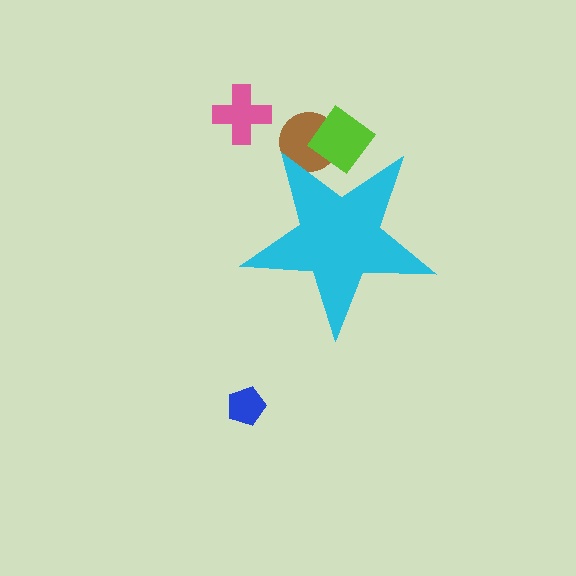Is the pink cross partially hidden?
No, the pink cross is fully visible.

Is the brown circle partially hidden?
Yes, the brown circle is partially hidden behind the cyan star.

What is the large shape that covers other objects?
A cyan star.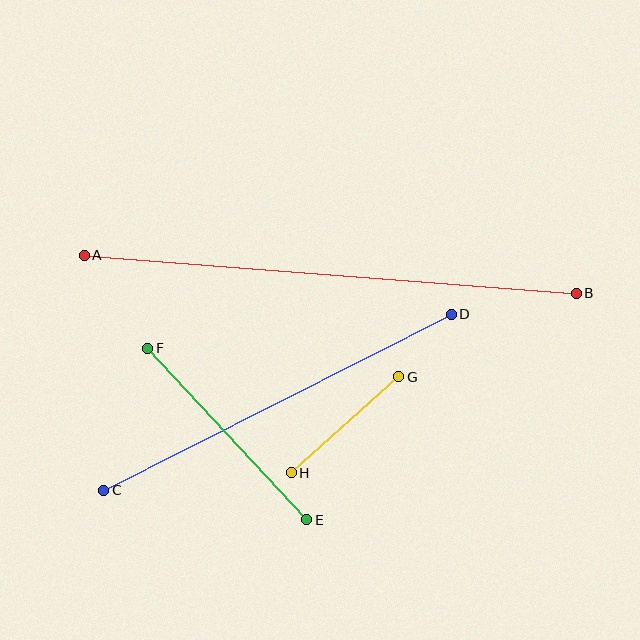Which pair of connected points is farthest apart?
Points A and B are farthest apart.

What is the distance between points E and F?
The distance is approximately 234 pixels.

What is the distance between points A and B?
The distance is approximately 493 pixels.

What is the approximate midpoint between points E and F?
The midpoint is at approximately (227, 434) pixels.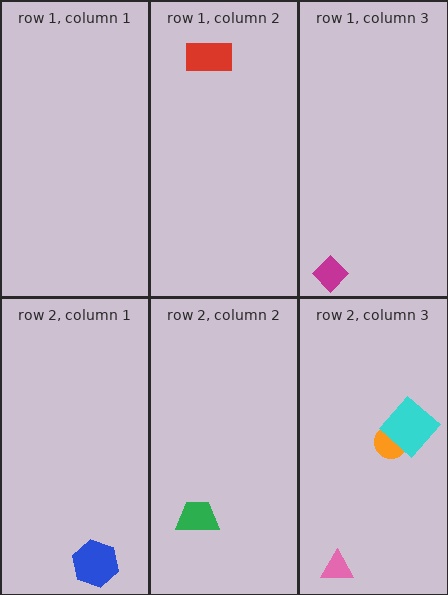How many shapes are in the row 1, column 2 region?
1.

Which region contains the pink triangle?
The row 2, column 3 region.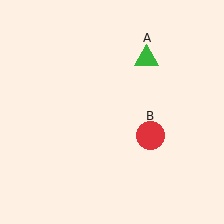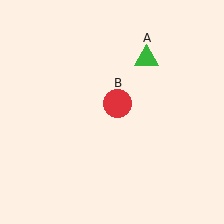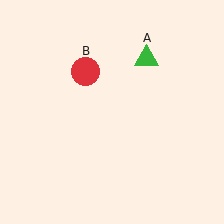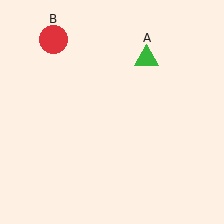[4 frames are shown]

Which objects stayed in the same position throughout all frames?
Green triangle (object A) remained stationary.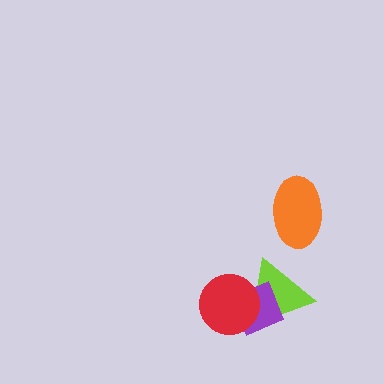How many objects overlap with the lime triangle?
2 objects overlap with the lime triangle.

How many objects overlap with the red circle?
2 objects overlap with the red circle.